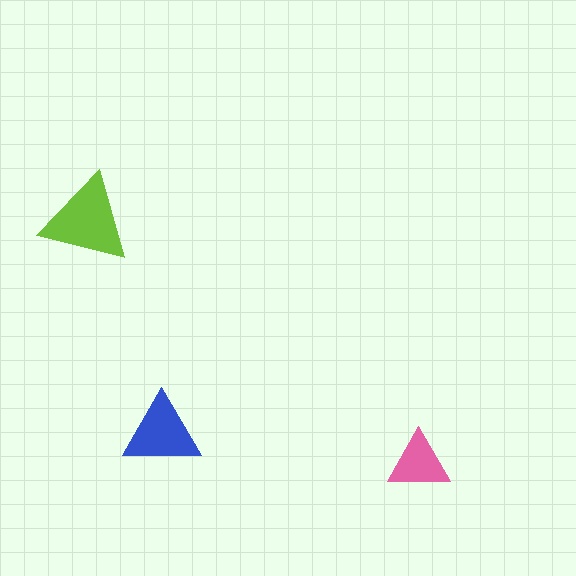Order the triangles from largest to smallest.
the lime one, the blue one, the pink one.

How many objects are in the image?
There are 3 objects in the image.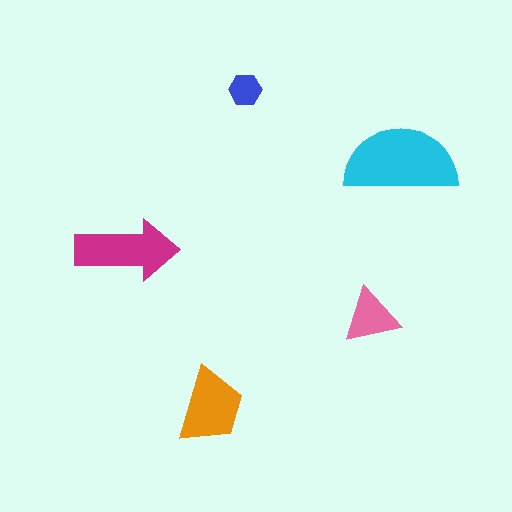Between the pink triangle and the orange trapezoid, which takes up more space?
The orange trapezoid.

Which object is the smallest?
The blue hexagon.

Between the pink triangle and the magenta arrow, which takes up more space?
The magenta arrow.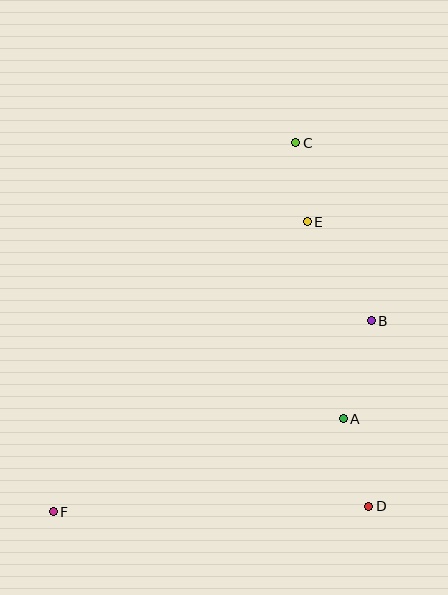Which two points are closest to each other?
Points C and E are closest to each other.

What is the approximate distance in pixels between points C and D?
The distance between C and D is approximately 371 pixels.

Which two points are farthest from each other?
Points C and F are farthest from each other.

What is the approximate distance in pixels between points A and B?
The distance between A and B is approximately 102 pixels.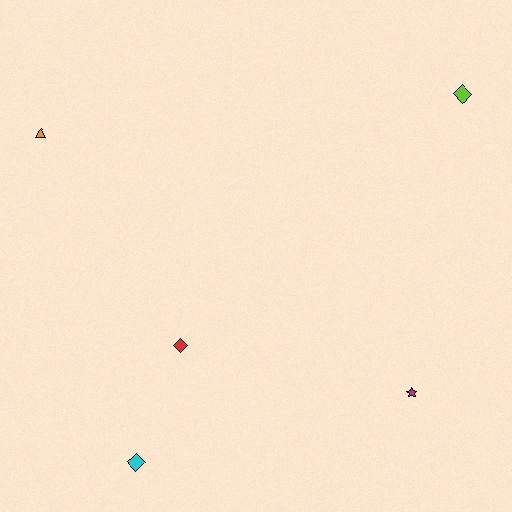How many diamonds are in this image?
There are 3 diamonds.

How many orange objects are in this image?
There is 1 orange object.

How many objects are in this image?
There are 5 objects.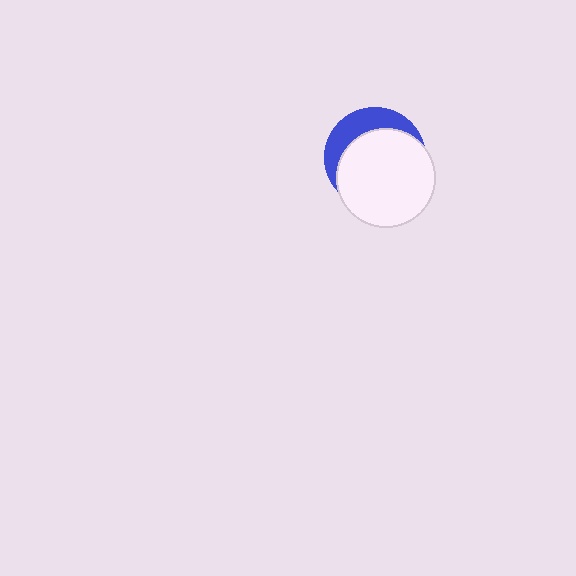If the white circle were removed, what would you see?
You would see the complete blue circle.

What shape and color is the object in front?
The object in front is a white circle.